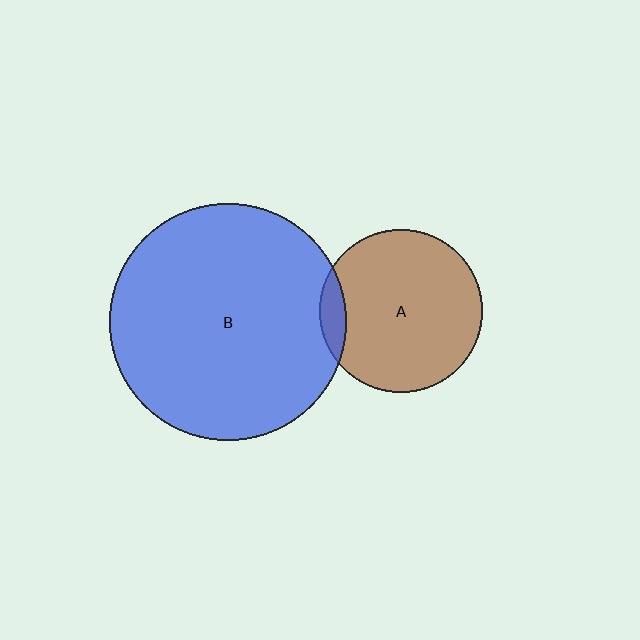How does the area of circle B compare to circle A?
Approximately 2.1 times.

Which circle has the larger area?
Circle B (blue).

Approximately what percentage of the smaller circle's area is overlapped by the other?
Approximately 10%.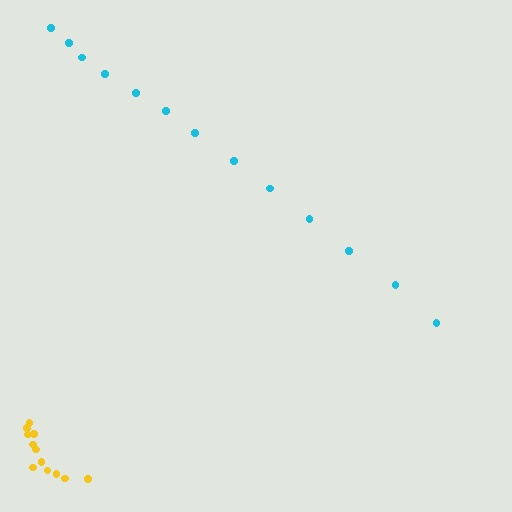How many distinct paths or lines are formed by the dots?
There are 2 distinct paths.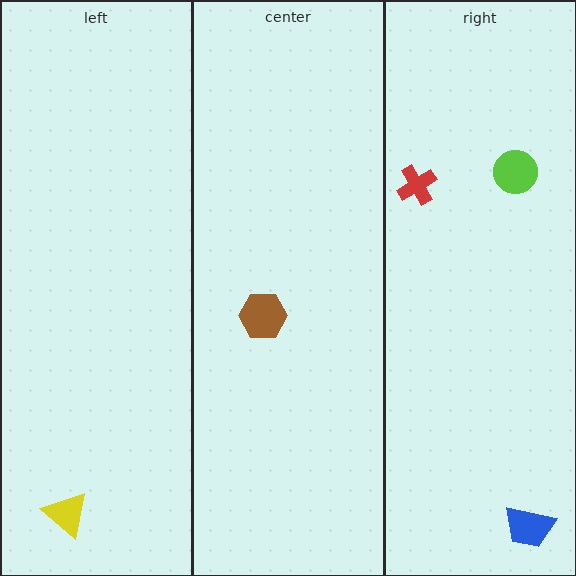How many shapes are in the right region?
3.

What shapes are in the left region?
The yellow triangle.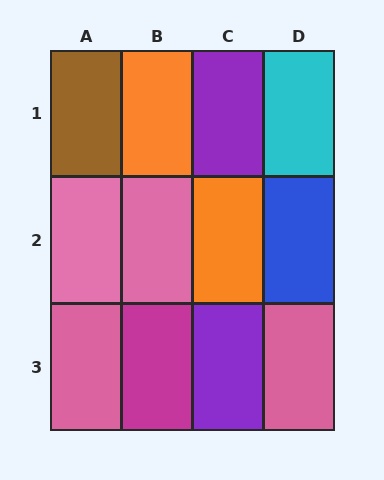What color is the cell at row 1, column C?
Purple.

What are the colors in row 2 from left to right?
Pink, pink, orange, blue.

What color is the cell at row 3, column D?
Pink.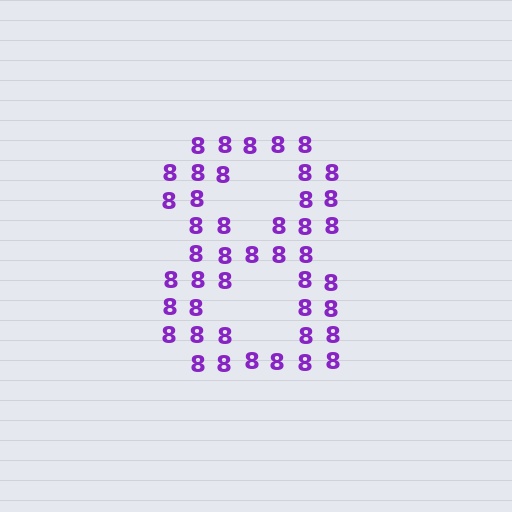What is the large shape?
The large shape is the digit 8.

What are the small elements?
The small elements are digit 8's.